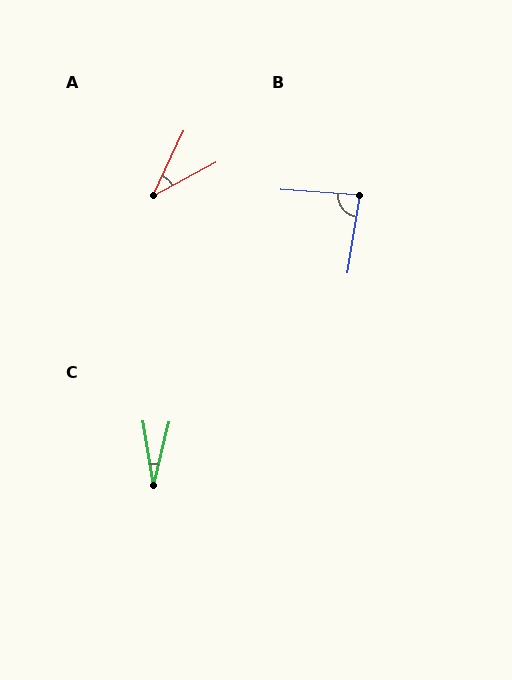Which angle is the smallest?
C, at approximately 23 degrees.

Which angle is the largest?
B, at approximately 85 degrees.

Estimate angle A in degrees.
Approximately 37 degrees.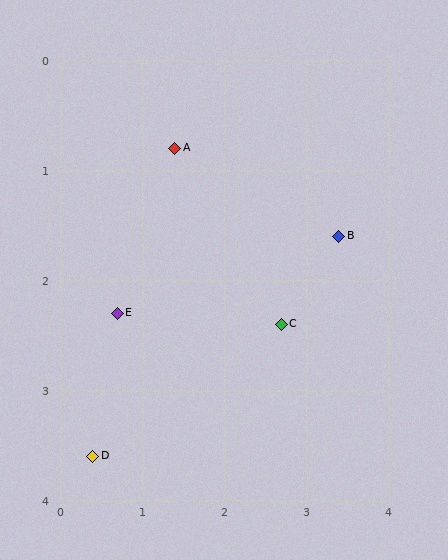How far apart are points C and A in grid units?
Points C and A are about 2.1 grid units apart.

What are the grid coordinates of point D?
Point D is at approximately (0.4, 3.6).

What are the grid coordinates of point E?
Point E is at approximately (0.7, 2.3).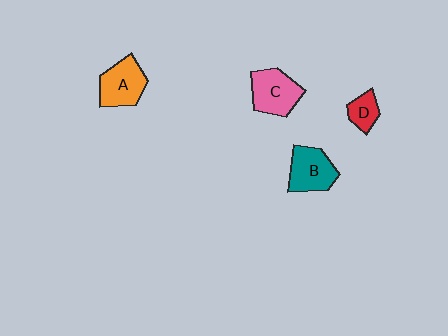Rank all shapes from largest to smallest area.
From largest to smallest: C (pink), B (teal), A (orange), D (red).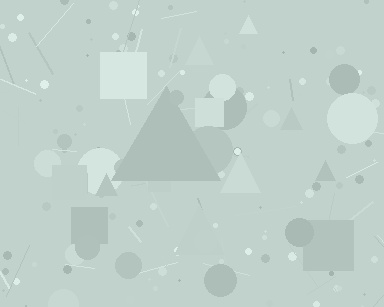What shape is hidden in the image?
A triangle is hidden in the image.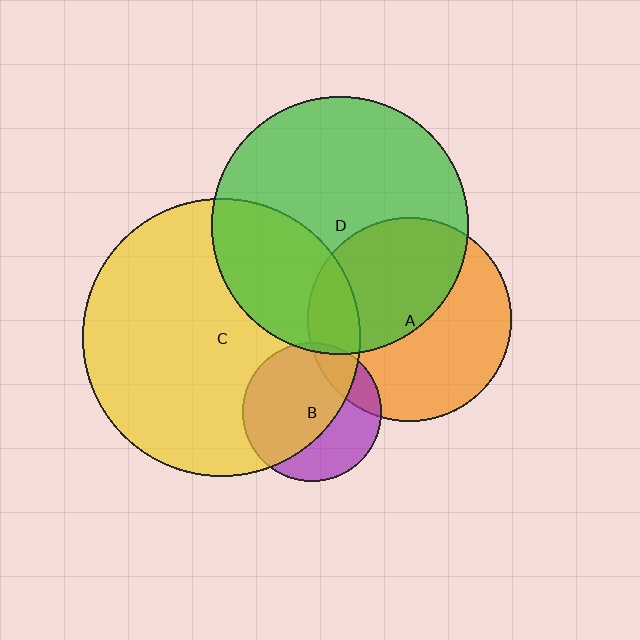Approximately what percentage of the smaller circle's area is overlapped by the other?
Approximately 20%.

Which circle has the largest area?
Circle C (yellow).